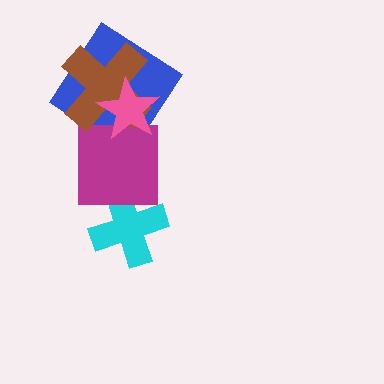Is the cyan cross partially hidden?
Yes, it is partially covered by another shape.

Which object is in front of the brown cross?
The pink star is in front of the brown cross.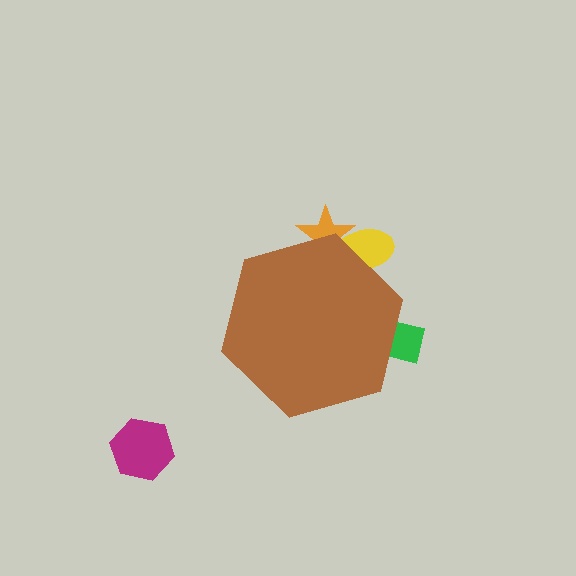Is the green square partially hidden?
Yes, the green square is partially hidden behind the brown hexagon.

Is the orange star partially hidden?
Yes, the orange star is partially hidden behind the brown hexagon.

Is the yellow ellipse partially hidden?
Yes, the yellow ellipse is partially hidden behind the brown hexagon.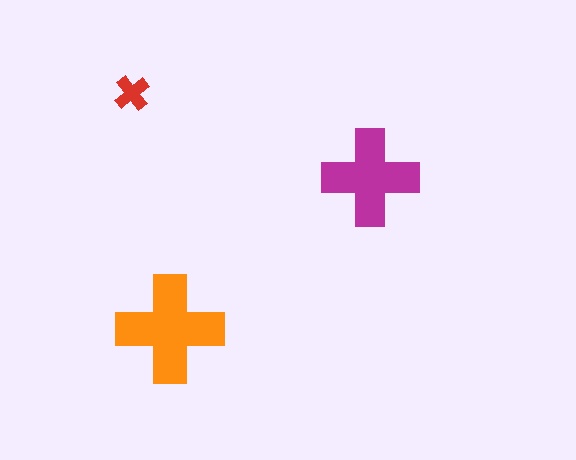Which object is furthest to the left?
The red cross is leftmost.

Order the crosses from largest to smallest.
the orange one, the magenta one, the red one.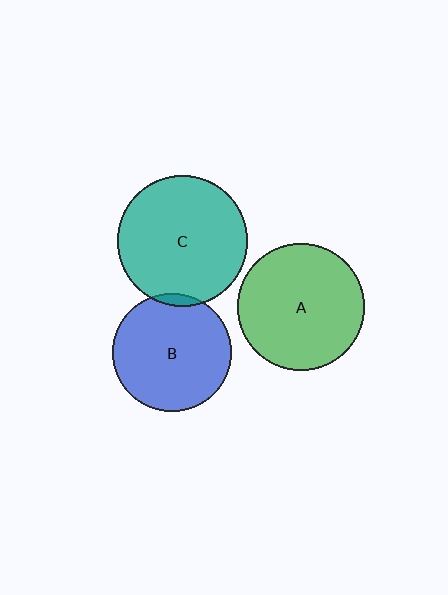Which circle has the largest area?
Circle C (teal).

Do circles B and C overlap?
Yes.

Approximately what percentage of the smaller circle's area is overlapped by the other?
Approximately 5%.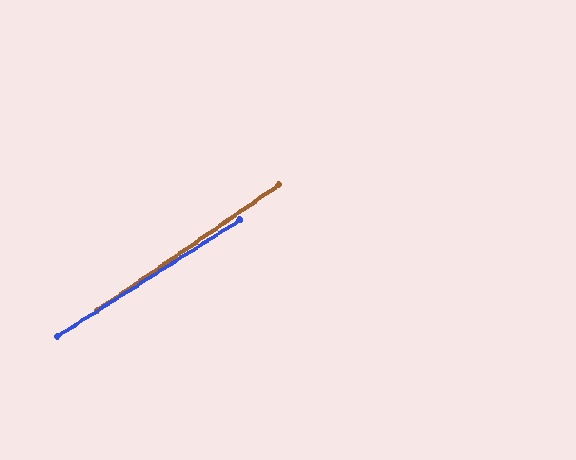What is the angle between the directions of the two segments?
Approximately 2 degrees.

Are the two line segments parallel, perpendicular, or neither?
Parallel — their directions differ by only 1.8°.